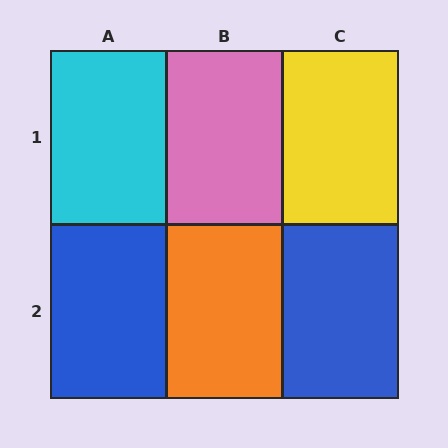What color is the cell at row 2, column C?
Blue.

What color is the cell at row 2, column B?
Orange.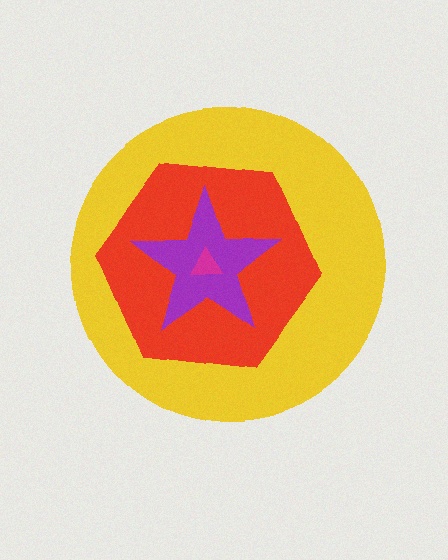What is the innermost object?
The magenta triangle.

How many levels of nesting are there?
4.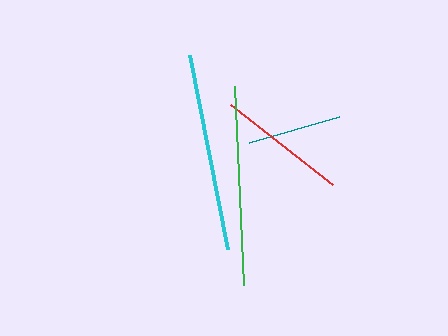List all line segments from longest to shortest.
From longest to shortest: green, cyan, red, teal.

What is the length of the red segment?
The red segment is approximately 129 pixels long.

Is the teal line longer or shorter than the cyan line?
The cyan line is longer than the teal line.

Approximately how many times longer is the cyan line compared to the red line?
The cyan line is approximately 1.5 times the length of the red line.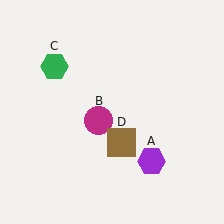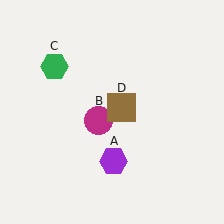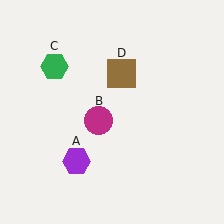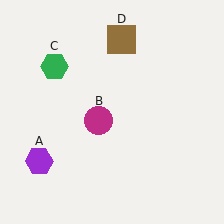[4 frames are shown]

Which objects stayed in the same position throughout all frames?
Magenta circle (object B) and green hexagon (object C) remained stationary.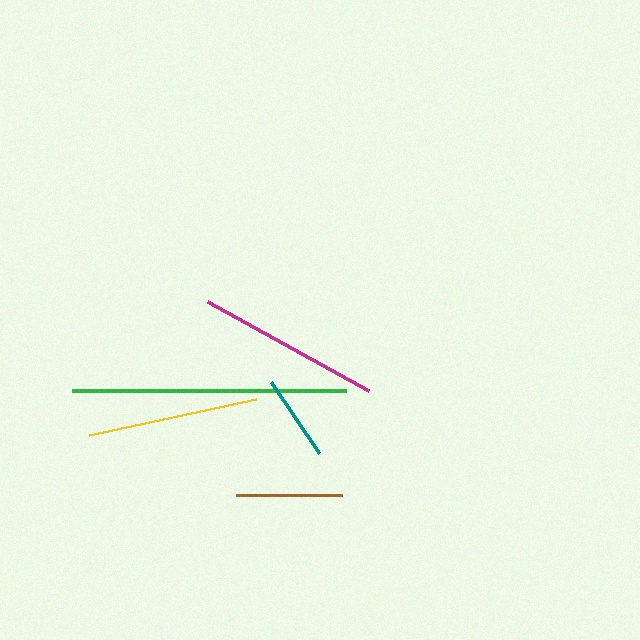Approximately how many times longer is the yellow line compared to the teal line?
The yellow line is approximately 2.0 times the length of the teal line.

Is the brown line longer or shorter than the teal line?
The brown line is longer than the teal line.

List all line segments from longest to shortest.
From longest to shortest: green, magenta, yellow, brown, teal.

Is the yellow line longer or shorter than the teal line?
The yellow line is longer than the teal line.